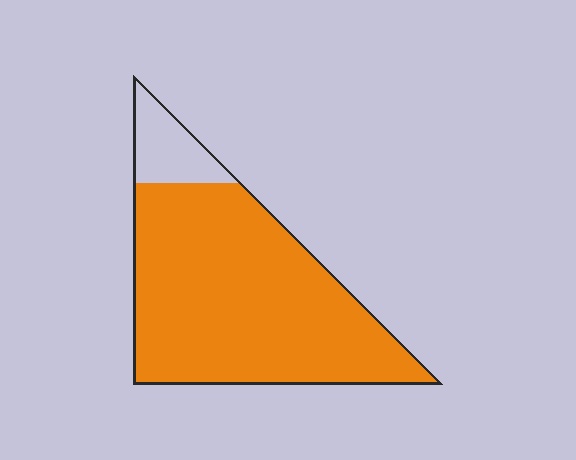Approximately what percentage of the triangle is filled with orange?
Approximately 90%.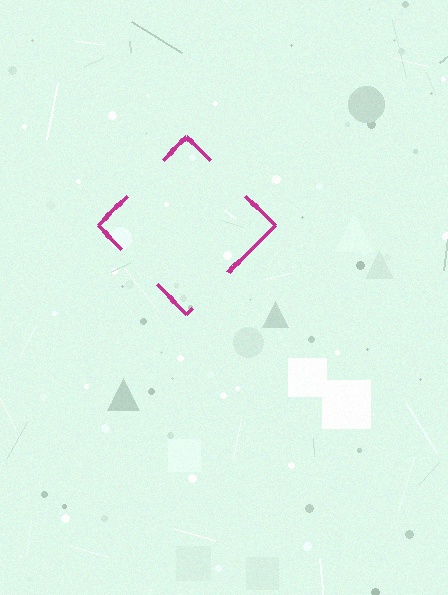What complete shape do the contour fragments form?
The contour fragments form a diamond.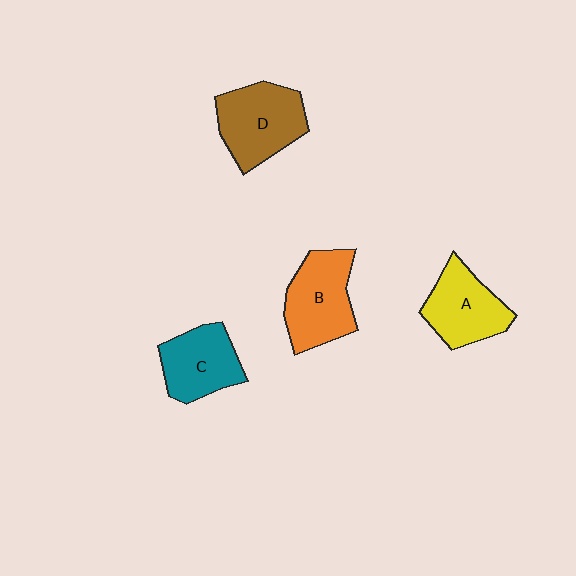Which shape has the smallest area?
Shape C (teal).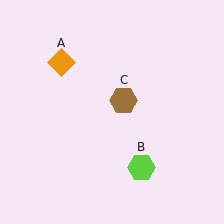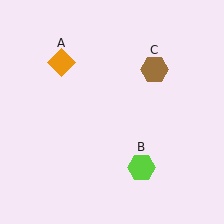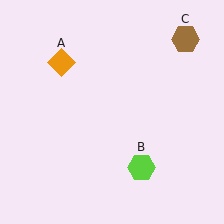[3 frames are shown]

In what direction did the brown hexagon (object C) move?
The brown hexagon (object C) moved up and to the right.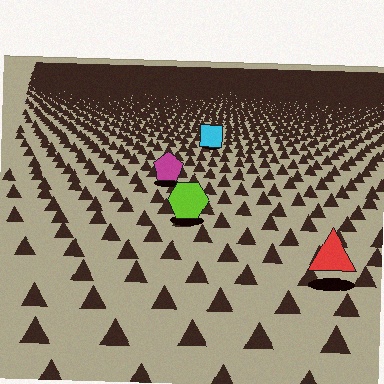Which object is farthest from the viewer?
The cyan square is farthest from the viewer. It appears smaller and the ground texture around it is denser.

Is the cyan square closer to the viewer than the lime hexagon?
No. The lime hexagon is closer — you can tell from the texture gradient: the ground texture is coarser near it.